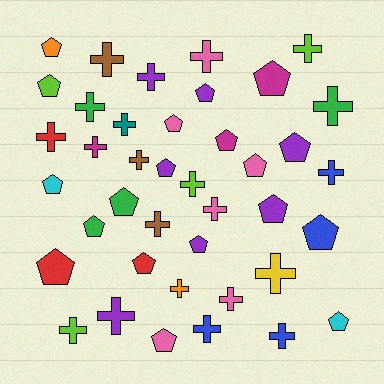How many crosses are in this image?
There are 21 crosses.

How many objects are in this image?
There are 40 objects.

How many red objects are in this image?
There are 3 red objects.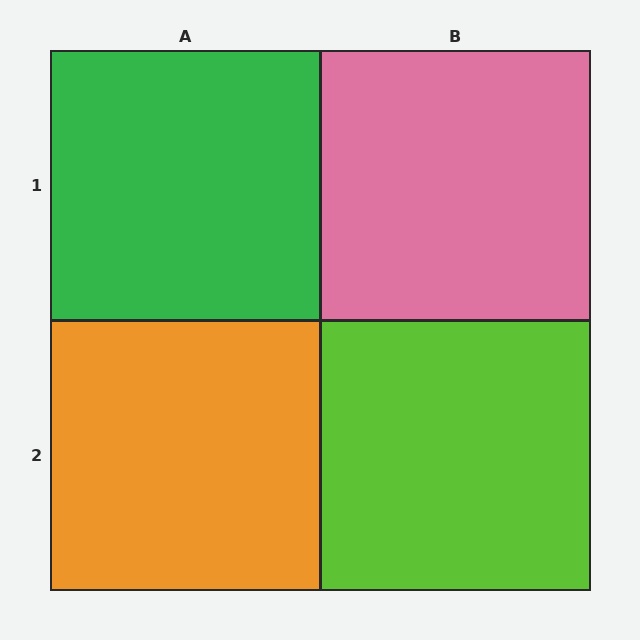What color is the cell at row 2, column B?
Lime.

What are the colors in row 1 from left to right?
Green, pink.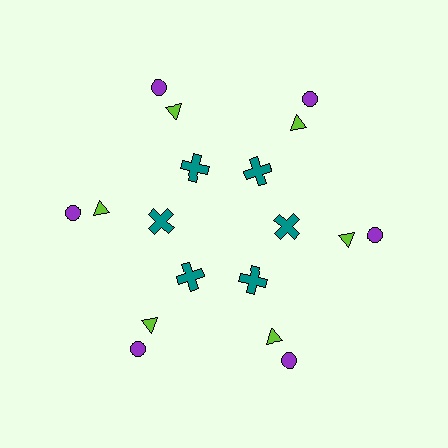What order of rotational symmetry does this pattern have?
This pattern has 6-fold rotational symmetry.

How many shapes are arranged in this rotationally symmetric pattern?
There are 18 shapes, arranged in 6 groups of 3.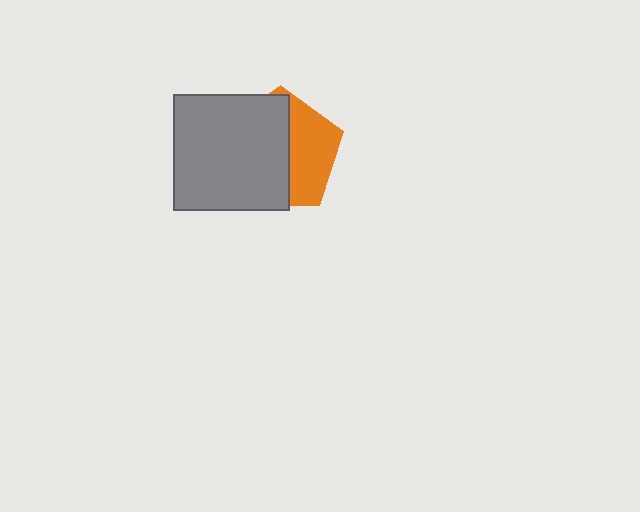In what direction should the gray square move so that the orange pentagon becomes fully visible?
The gray square should move left. That is the shortest direction to clear the overlap and leave the orange pentagon fully visible.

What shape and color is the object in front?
The object in front is a gray square.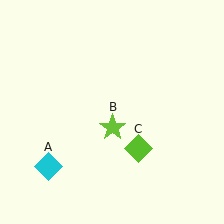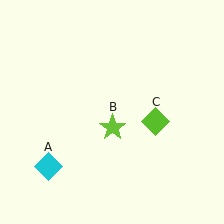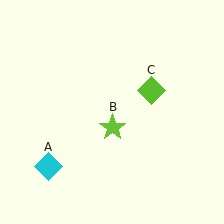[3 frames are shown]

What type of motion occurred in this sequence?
The lime diamond (object C) rotated counterclockwise around the center of the scene.